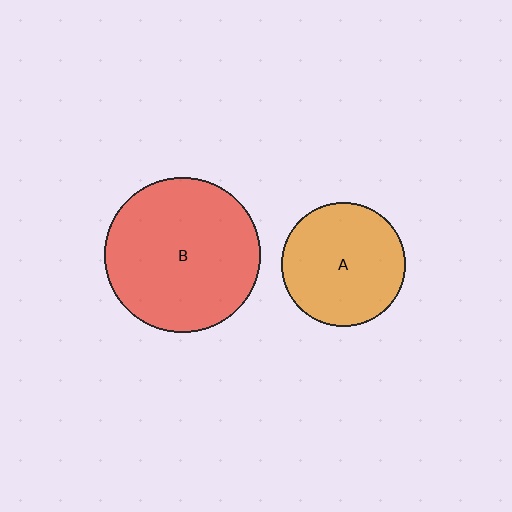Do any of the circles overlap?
No, none of the circles overlap.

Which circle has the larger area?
Circle B (red).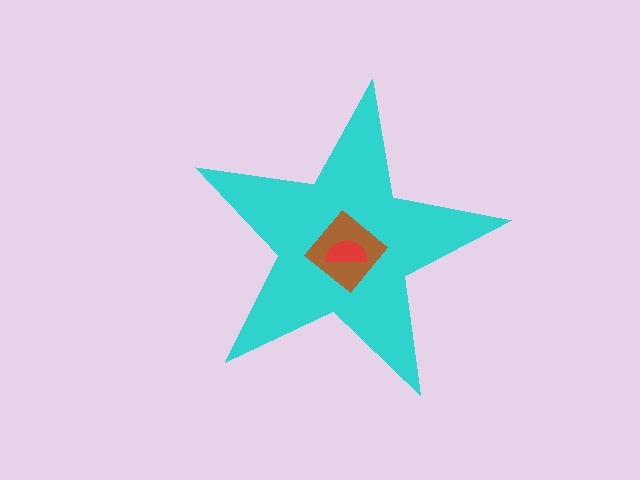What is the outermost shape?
The cyan star.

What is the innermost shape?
The red semicircle.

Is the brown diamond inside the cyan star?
Yes.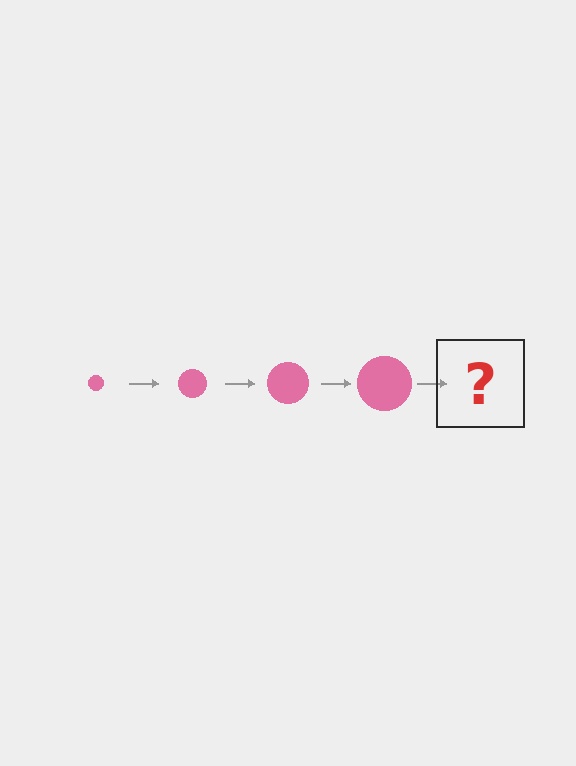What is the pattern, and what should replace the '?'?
The pattern is that the circle gets progressively larger each step. The '?' should be a pink circle, larger than the previous one.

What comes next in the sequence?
The next element should be a pink circle, larger than the previous one.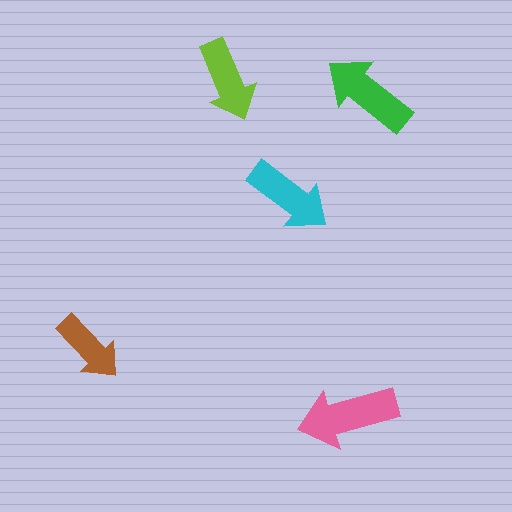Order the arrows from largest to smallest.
the pink one, the green one, the cyan one, the lime one, the brown one.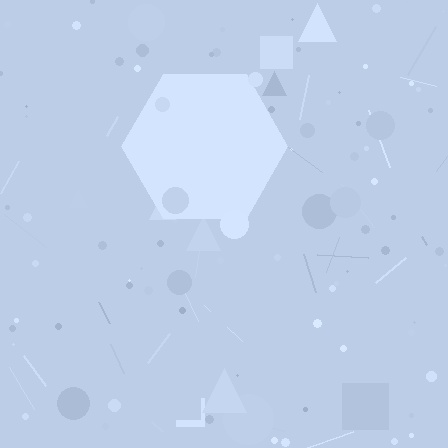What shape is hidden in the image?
A hexagon is hidden in the image.